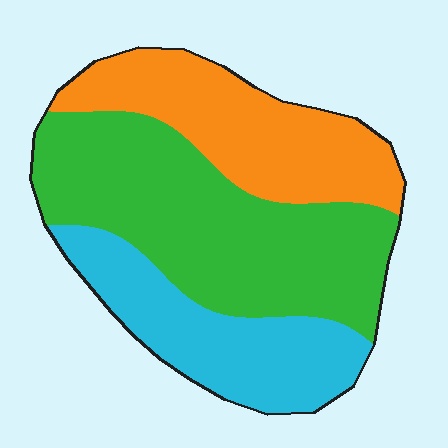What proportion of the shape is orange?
Orange takes up about one quarter (1/4) of the shape.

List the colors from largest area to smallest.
From largest to smallest: green, orange, cyan.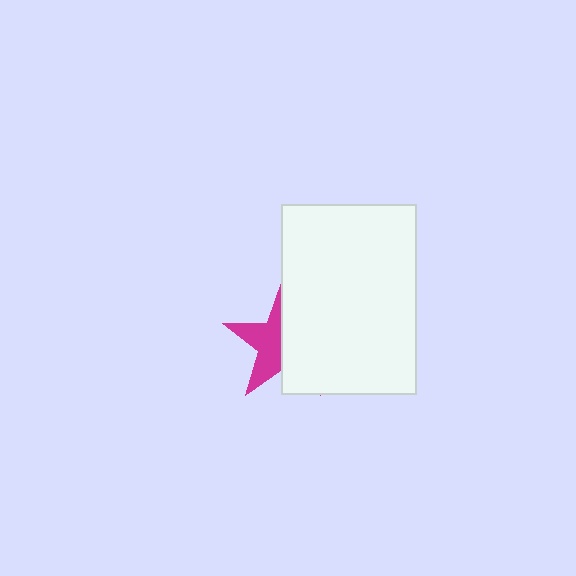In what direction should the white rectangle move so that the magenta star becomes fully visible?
The white rectangle should move right. That is the shortest direction to clear the overlap and leave the magenta star fully visible.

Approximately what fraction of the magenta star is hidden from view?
Roughly 52% of the magenta star is hidden behind the white rectangle.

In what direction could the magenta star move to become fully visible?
The magenta star could move left. That would shift it out from behind the white rectangle entirely.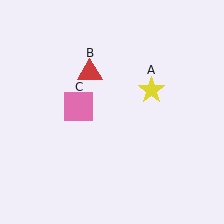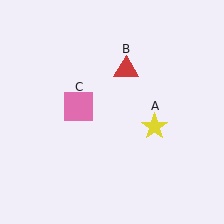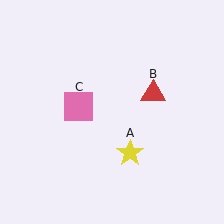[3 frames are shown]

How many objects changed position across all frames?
2 objects changed position: yellow star (object A), red triangle (object B).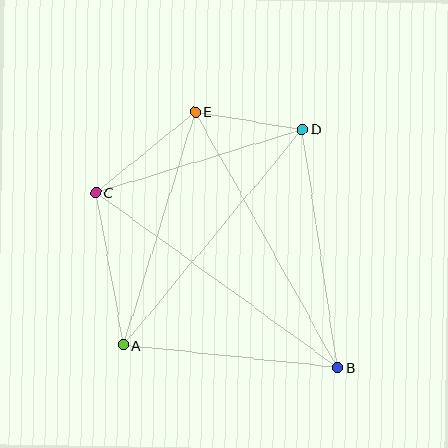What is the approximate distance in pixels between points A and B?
The distance between A and B is approximately 216 pixels.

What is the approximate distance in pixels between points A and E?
The distance between A and E is approximately 244 pixels.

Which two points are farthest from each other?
Points B and C are farthest from each other.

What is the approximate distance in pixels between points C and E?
The distance between C and E is approximately 128 pixels.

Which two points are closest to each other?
Points D and E are closest to each other.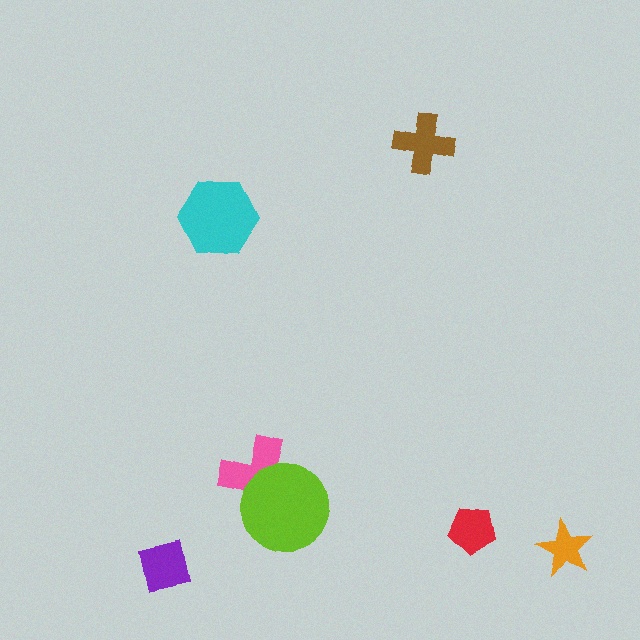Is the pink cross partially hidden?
Yes, it is partially covered by another shape.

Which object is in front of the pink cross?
The lime circle is in front of the pink cross.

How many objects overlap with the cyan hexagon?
0 objects overlap with the cyan hexagon.